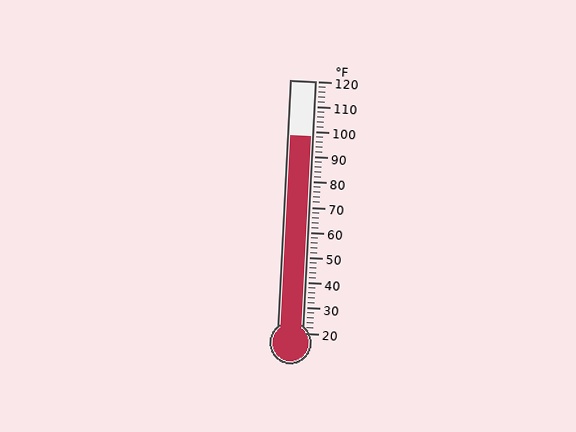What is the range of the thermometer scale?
The thermometer scale ranges from 20°F to 120°F.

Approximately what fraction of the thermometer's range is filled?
The thermometer is filled to approximately 80% of its range.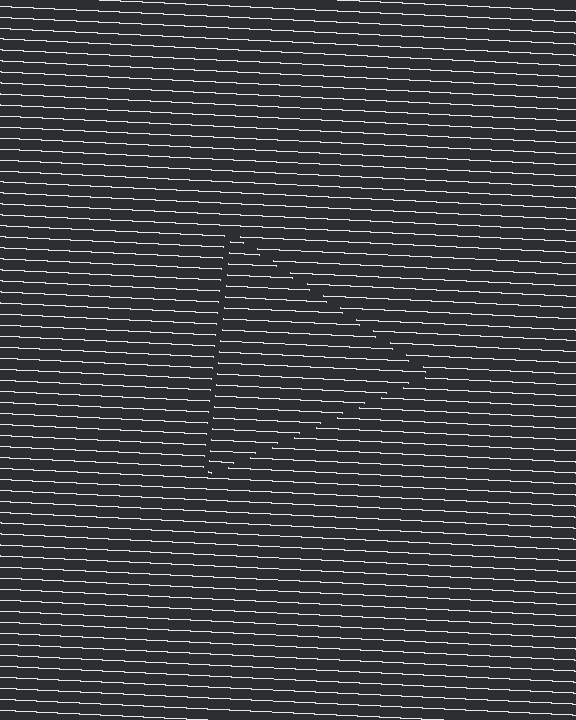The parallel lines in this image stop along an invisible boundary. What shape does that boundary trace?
An illusory triangle. The interior of the shape contains the same grating, shifted by half a period — the contour is defined by the phase discontinuity where line-ends from the inner and outer gratings abut.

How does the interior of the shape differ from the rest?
The interior of the shape contains the same grating, shifted by half a period — the contour is defined by the phase discontinuity where line-ends from the inner and outer gratings abut.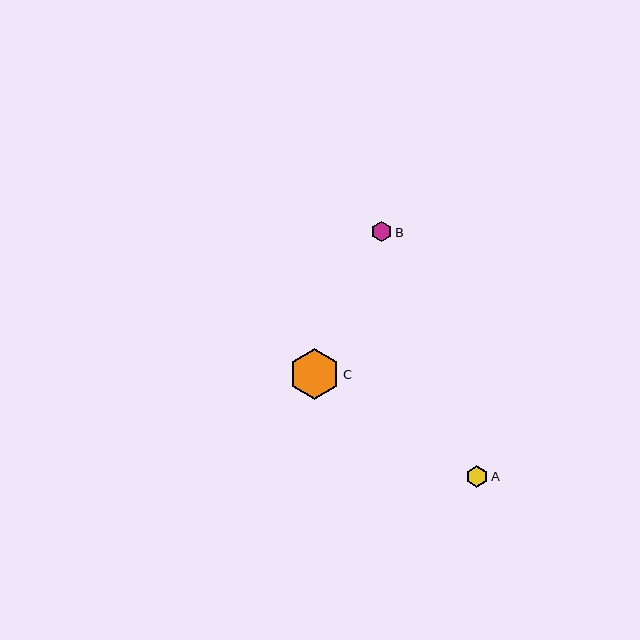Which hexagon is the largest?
Hexagon C is the largest with a size of approximately 51 pixels.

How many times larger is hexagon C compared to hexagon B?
Hexagon C is approximately 2.5 times the size of hexagon B.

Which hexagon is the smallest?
Hexagon B is the smallest with a size of approximately 20 pixels.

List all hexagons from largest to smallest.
From largest to smallest: C, A, B.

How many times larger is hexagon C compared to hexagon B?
Hexagon C is approximately 2.5 times the size of hexagon B.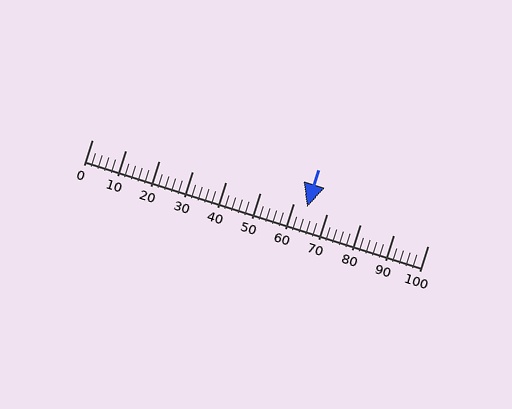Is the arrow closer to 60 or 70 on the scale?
The arrow is closer to 60.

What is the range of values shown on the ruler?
The ruler shows values from 0 to 100.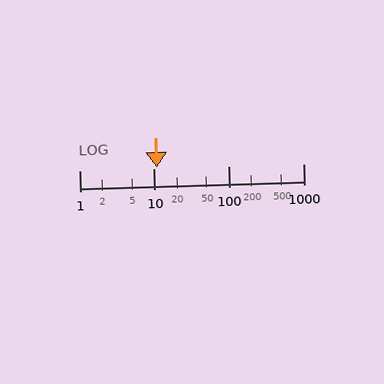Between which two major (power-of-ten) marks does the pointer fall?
The pointer is between 10 and 100.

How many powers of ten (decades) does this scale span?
The scale spans 3 decades, from 1 to 1000.